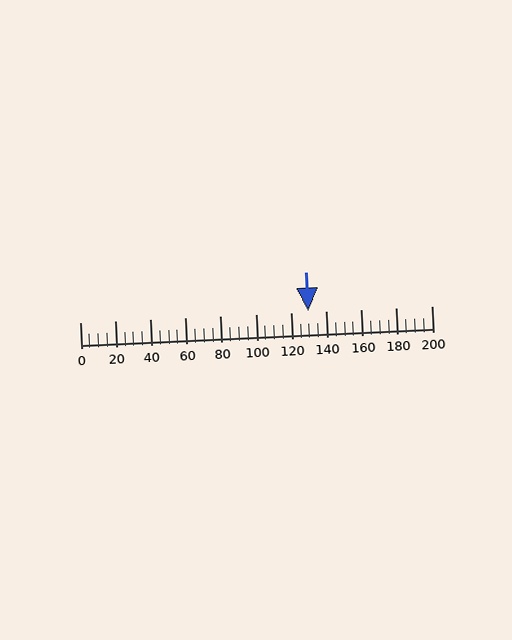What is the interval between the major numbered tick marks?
The major tick marks are spaced 20 units apart.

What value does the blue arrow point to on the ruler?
The blue arrow points to approximately 130.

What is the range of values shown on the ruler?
The ruler shows values from 0 to 200.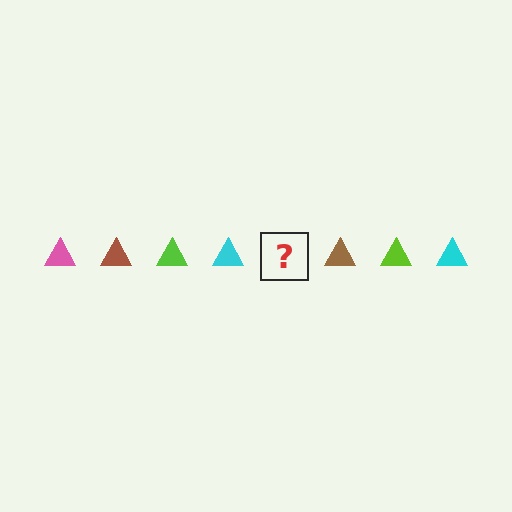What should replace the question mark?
The question mark should be replaced with a pink triangle.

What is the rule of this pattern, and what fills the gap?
The rule is that the pattern cycles through pink, brown, lime, cyan triangles. The gap should be filled with a pink triangle.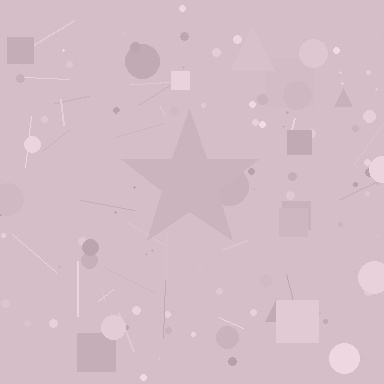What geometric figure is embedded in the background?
A star is embedded in the background.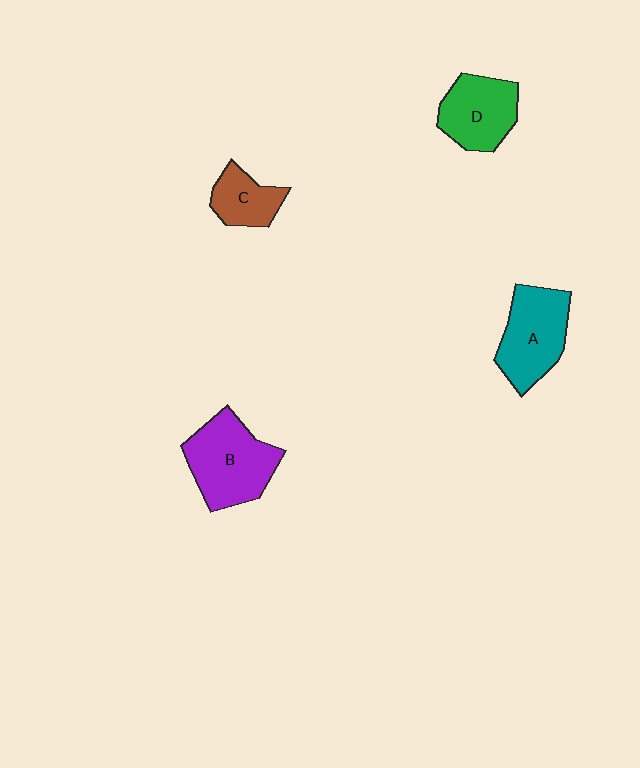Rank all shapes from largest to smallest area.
From largest to smallest: B (purple), A (teal), D (green), C (brown).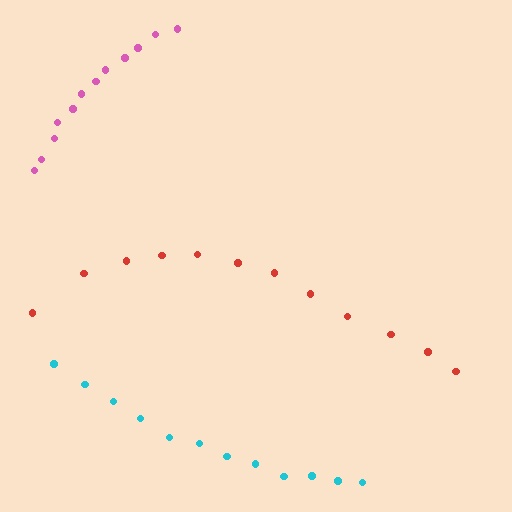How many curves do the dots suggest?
There are 3 distinct paths.